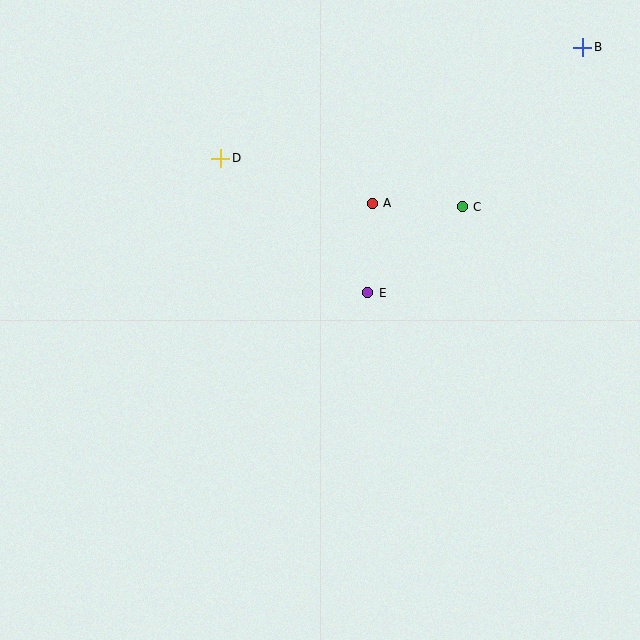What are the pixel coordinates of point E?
Point E is at (368, 293).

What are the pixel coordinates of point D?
Point D is at (221, 158).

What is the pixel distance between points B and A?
The distance between B and A is 262 pixels.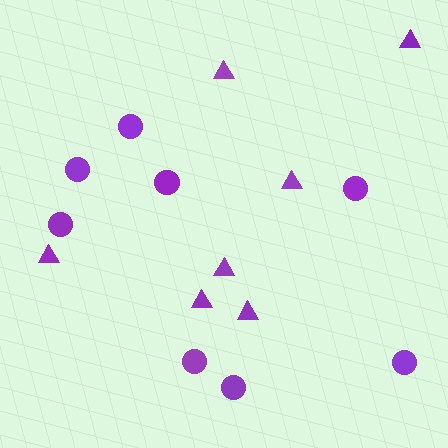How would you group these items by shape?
There are 2 groups: one group of circles (8) and one group of triangles (7).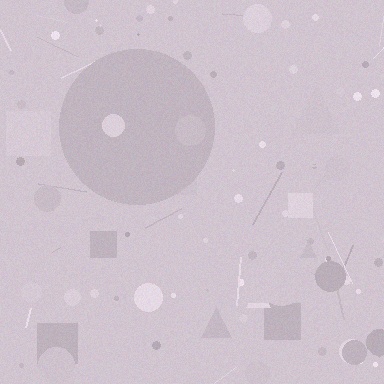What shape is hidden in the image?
A circle is hidden in the image.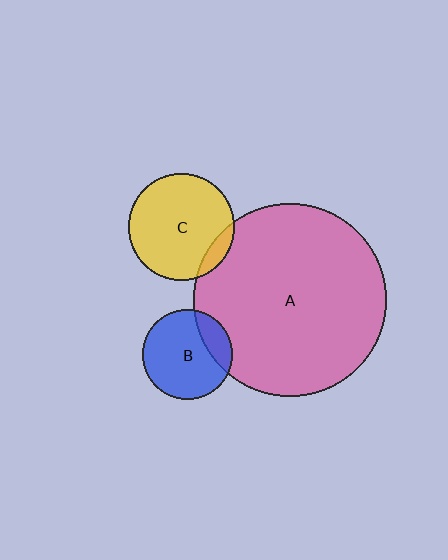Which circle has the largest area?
Circle A (pink).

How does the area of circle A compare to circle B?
Approximately 4.6 times.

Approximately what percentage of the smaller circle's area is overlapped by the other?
Approximately 20%.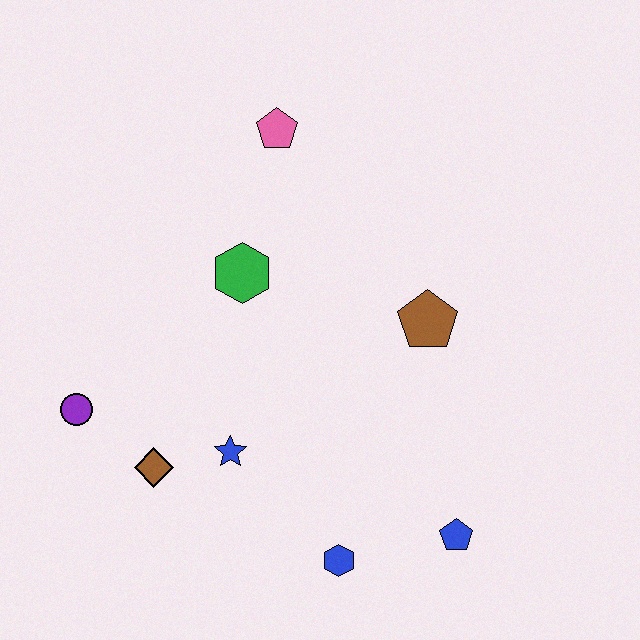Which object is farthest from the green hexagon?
The blue pentagon is farthest from the green hexagon.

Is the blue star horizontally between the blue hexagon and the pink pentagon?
No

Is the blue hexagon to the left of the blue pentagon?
Yes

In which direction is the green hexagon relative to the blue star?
The green hexagon is above the blue star.